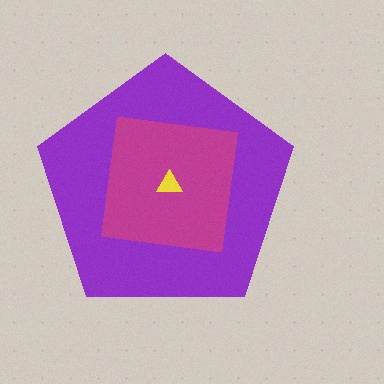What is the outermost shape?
The purple pentagon.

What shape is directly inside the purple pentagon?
The magenta square.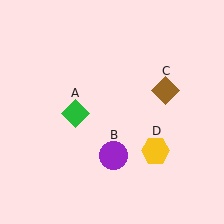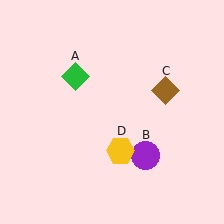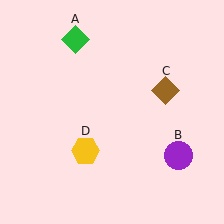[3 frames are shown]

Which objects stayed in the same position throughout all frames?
Brown diamond (object C) remained stationary.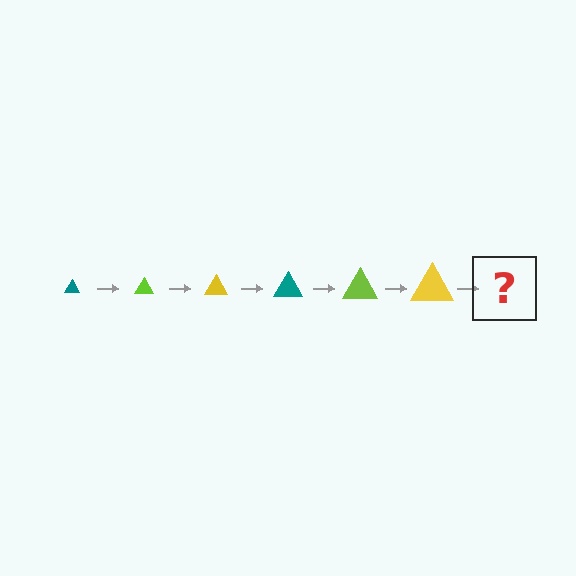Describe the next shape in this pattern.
It should be a teal triangle, larger than the previous one.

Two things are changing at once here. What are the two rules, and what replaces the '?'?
The two rules are that the triangle grows larger each step and the color cycles through teal, lime, and yellow. The '?' should be a teal triangle, larger than the previous one.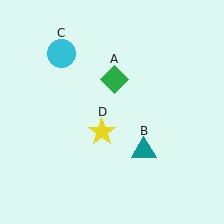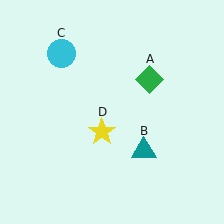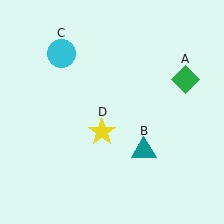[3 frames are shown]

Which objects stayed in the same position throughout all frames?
Teal triangle (object B) and cyan circle (object C) and yellow star (object D) remained stationary.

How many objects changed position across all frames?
1 object changed position: green diamond (object A).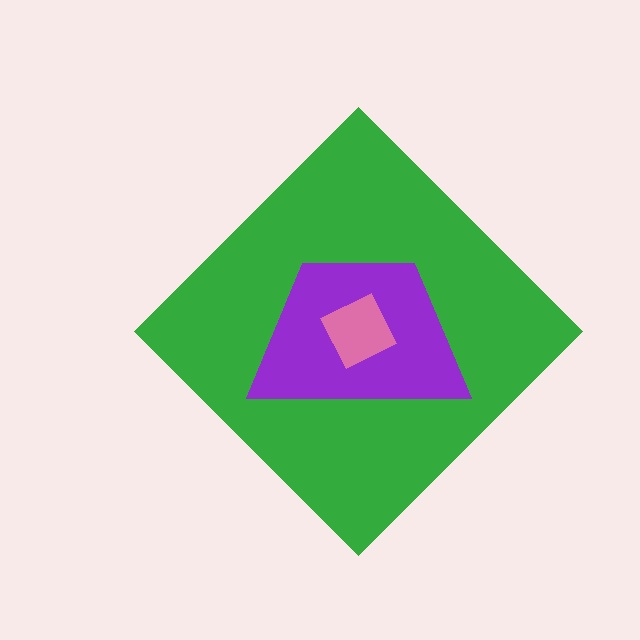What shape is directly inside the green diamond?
The purple trapezoid.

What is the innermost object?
The pink square.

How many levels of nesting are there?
3.